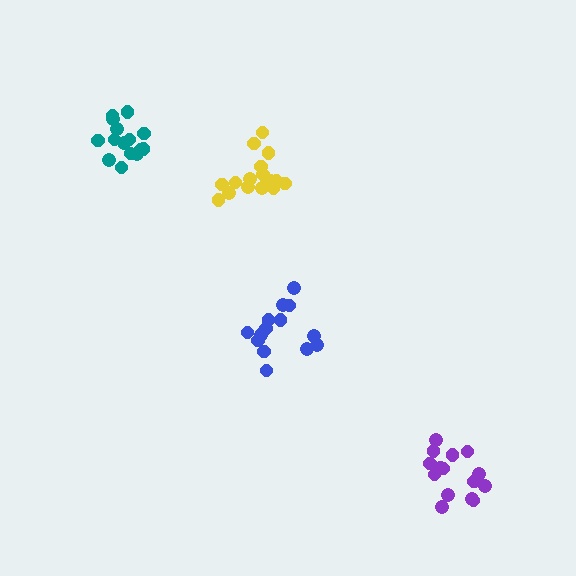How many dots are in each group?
Group 1: 15 dots, Group 2: 16 dots, Group 3: 15 dots, Group 4: 15 dots (61 total).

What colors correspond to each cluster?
The clusters are colored: purple, yellow, teal, blue.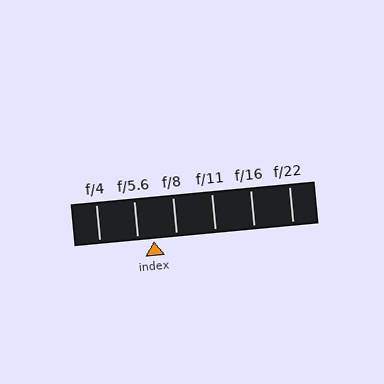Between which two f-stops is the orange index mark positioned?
The index mark is between f/5.6 and f/8.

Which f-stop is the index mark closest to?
The index mark is closest to f/5.6.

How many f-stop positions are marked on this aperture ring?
There are 6 f-stop positions marked.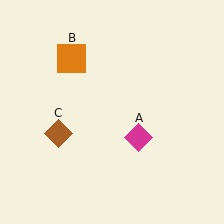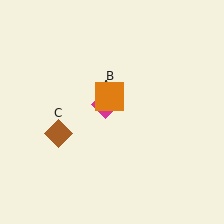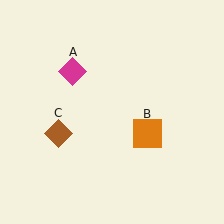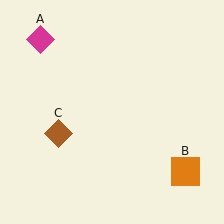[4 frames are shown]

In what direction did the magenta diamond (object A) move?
The magenta diamond (object A) moved up and to the left.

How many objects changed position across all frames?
2 objects changed position: magenta diamond (object A), orange square (object B).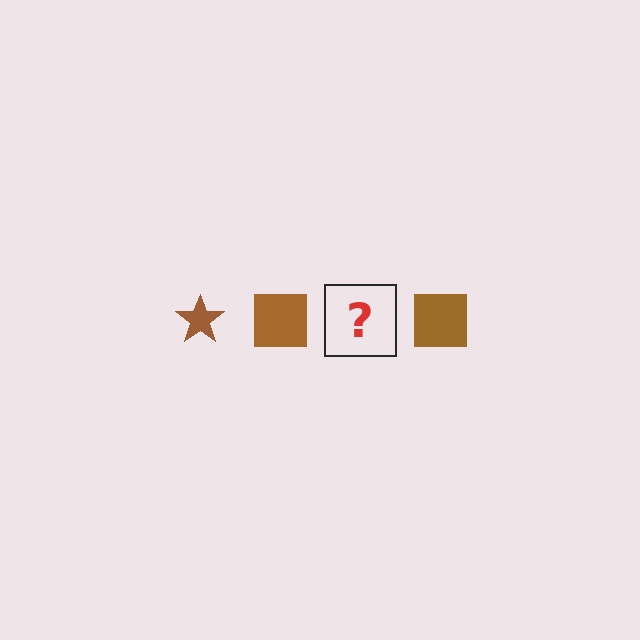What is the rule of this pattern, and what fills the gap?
The rule is that the pattern cycles through star, square shapes in brown. The gap should be filled with a brown star.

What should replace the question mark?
The question mark should be replaced with a brown star.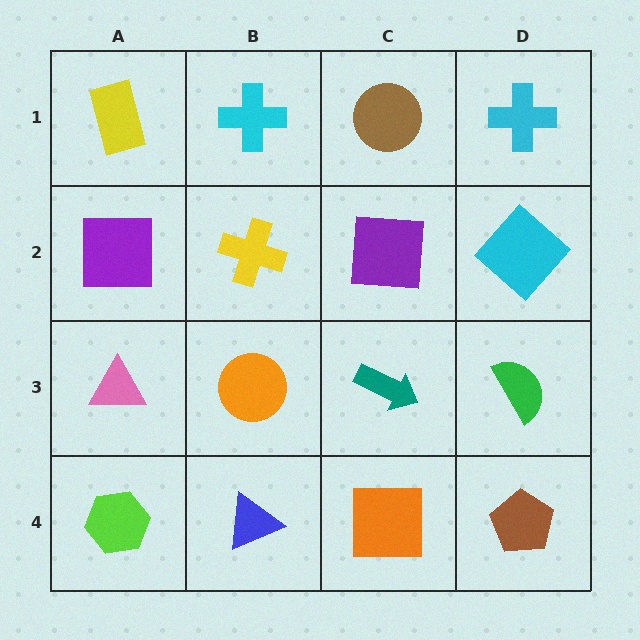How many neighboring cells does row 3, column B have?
4.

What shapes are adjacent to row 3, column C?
A purple square (row 2, column C), an orange square (row 4, column C), an orange circle (row 3, column B), a green semicircle (row 3, column D).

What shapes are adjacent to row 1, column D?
A cyan diamond (row 2, column D), a brown circle (row 1, column C).